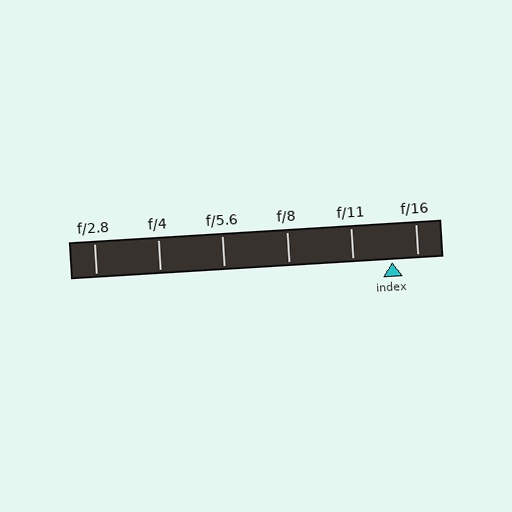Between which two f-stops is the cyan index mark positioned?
The index mark is between f/11 and f/16.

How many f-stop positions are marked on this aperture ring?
There are 6 f-stop positions marked.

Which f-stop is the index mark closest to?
The index mark is closest to f/16.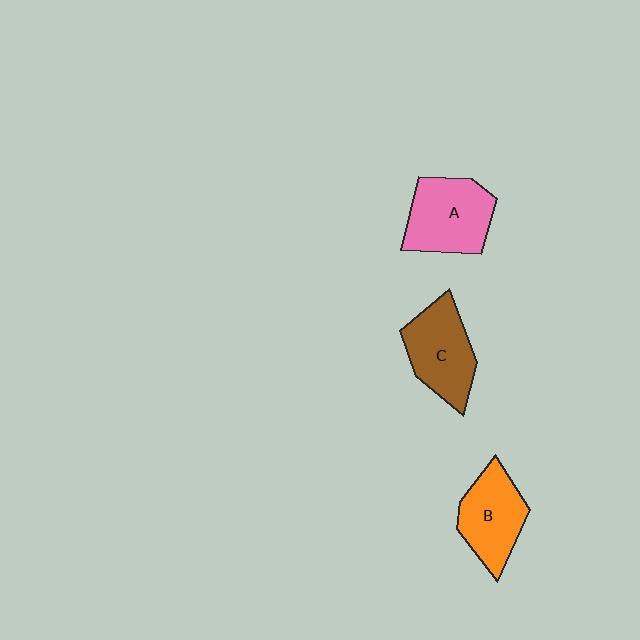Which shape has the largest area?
Shape A (pink).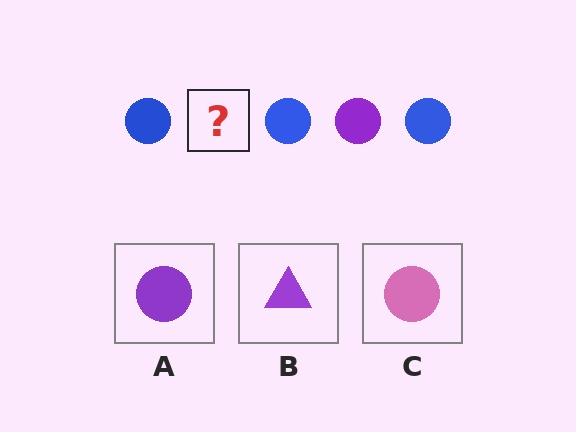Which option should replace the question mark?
Option A.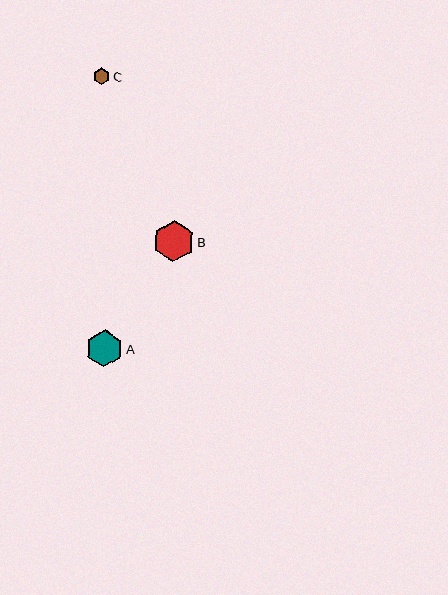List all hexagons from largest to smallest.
From largest to smallest: B, A, C.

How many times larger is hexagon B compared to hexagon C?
Hexagon B is approximately 2.4 times the size of hexagon C.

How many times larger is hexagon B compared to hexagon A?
Hexagon B is approximately 1.1 times the size of hexagon A.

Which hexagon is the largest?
Hexagon B is the largest with a size of approximately 41 pixels.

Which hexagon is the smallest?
Hexagon C is the smallest with a size of approximately 17 pixels.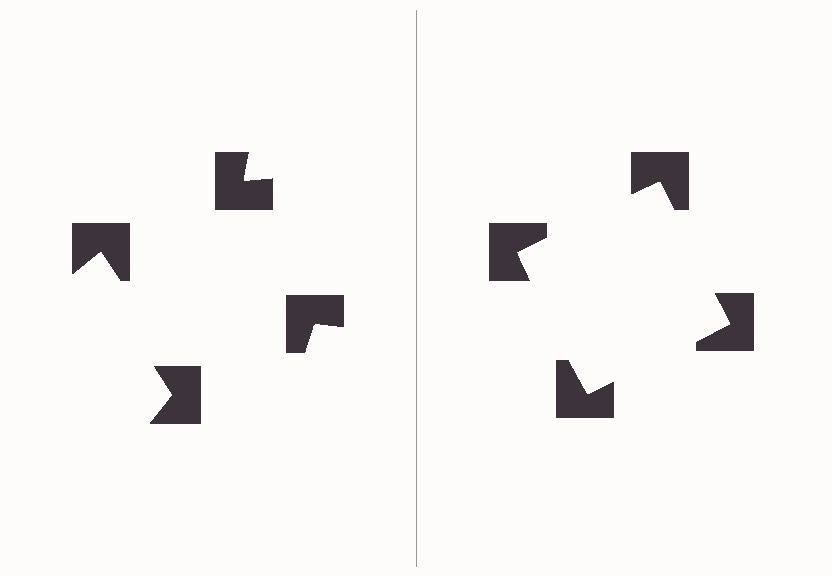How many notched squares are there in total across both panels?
8 — 4 on each side.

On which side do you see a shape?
An illusory square appears on the right side. On the left side the wedge cuts are rotated, so no coherent shape forms.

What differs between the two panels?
The notched squares are positioned identically on both sides; only the wedge orientations differ. On the right they align to a square; on the left they are misaligned.